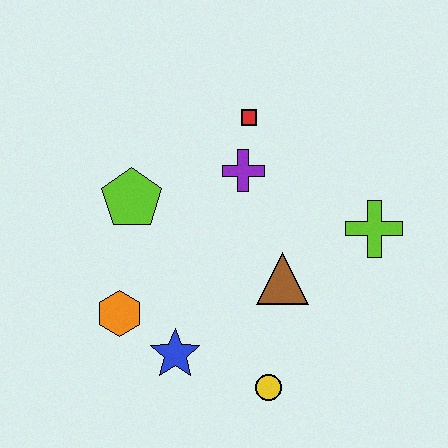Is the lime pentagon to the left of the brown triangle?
Yes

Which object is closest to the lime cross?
The brown triangle is closest to the lime cross.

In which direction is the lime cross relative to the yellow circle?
The lime cross is above the yellow circle.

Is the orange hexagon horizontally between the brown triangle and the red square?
No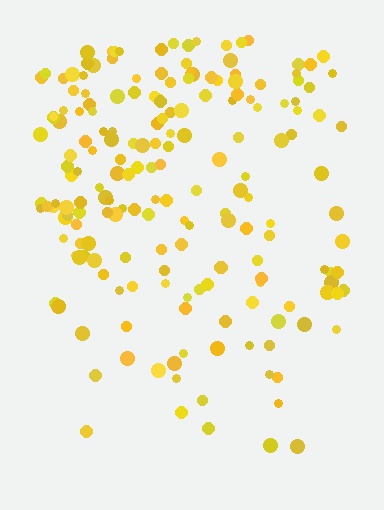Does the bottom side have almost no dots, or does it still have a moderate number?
Still a moderate number, just noticeably fewer than the top.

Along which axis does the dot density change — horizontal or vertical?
Vertical.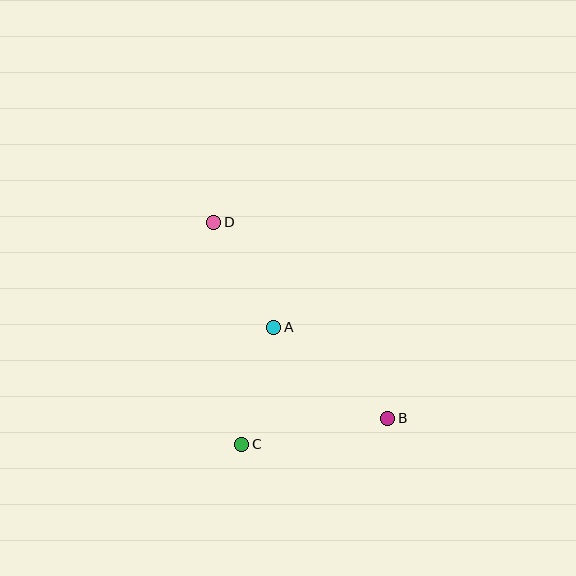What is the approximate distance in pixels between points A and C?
The distance between A and C is approximately 122 pixels.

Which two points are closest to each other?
Points A and D are closest to each other.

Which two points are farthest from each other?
Points B and D are farthest from each other.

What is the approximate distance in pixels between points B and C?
The distance between B and C is approximately 149 pixels.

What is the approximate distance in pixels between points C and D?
The distance between C and D is approximately 224 pixels.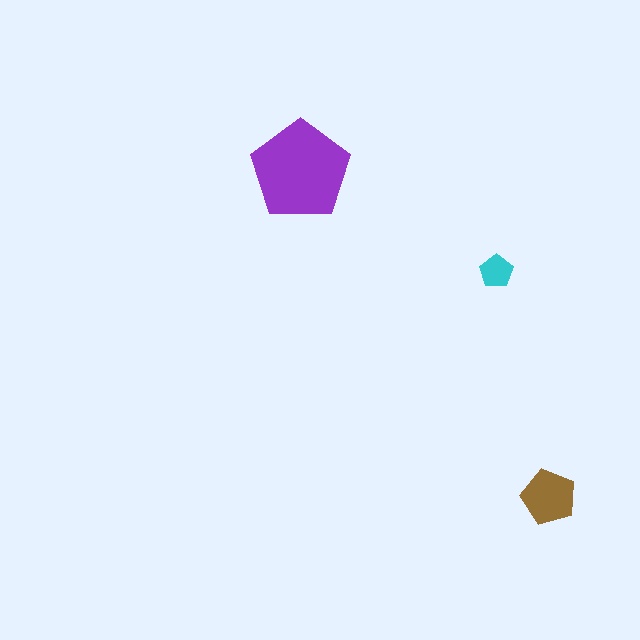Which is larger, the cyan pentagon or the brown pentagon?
The brown one.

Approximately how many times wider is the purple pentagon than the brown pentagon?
About 2 times wider.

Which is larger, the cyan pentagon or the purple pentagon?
The purple one.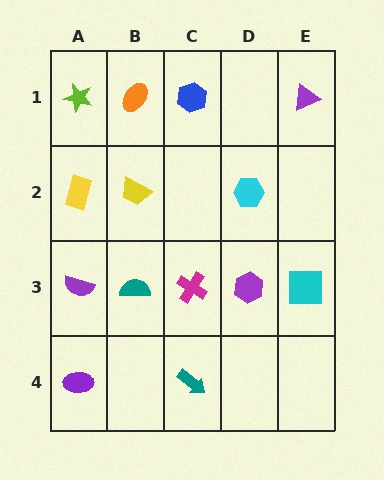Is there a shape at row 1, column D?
No, that cell is empty.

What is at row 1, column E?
A purple triangle.